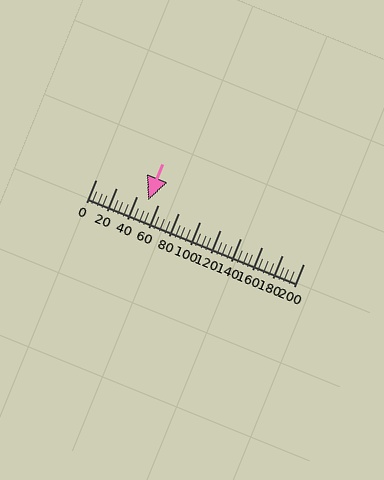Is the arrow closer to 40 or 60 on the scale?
The arrow is closer to 60.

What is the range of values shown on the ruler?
The ruler shows values from 0 to 200.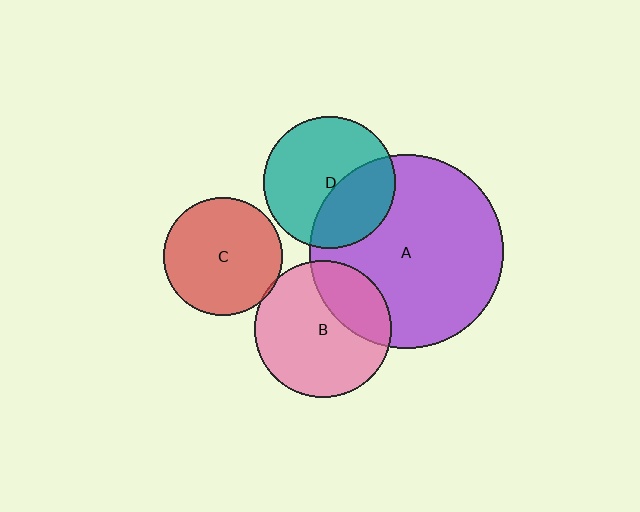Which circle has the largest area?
Circle A (purple).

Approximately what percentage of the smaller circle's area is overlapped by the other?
Approximately 35%.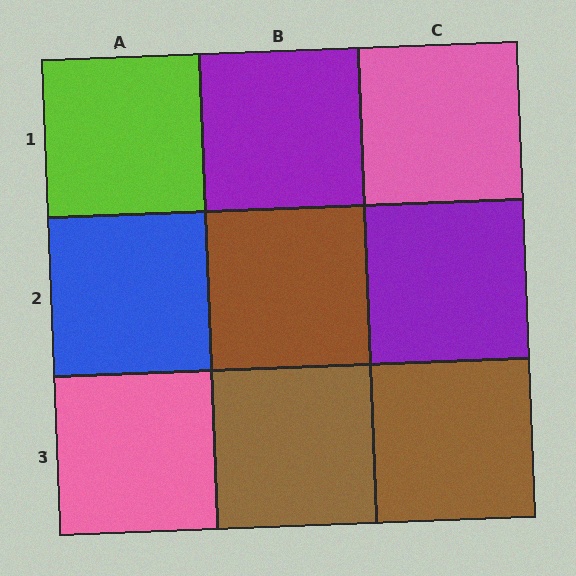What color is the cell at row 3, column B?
Brown.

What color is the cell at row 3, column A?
Pink.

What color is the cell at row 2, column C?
Purple.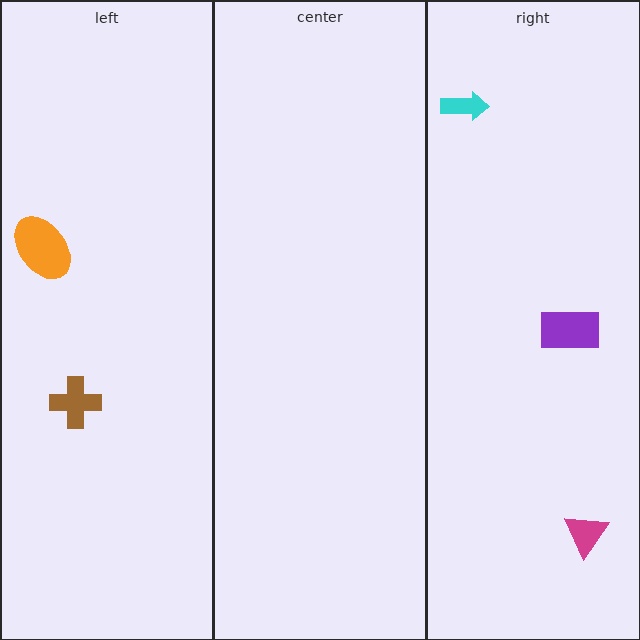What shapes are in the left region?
The brown cross, the orange ellipse.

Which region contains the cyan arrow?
The right region.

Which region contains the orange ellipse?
The left region.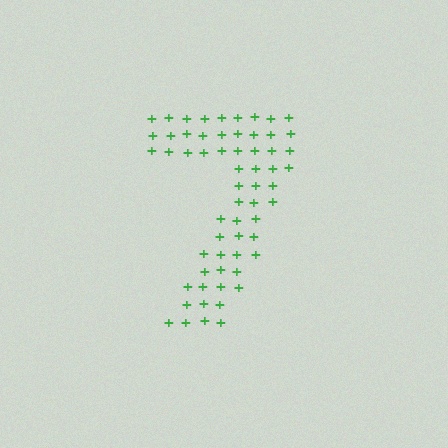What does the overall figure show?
The overall figure shows the digit 7.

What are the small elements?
The small elements are plus signs.